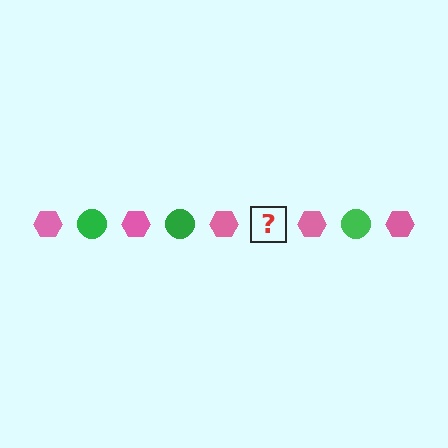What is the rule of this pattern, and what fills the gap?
The rule is that the pattern alternates between pink hexagon and green circle. The gap should be filled with a green circle.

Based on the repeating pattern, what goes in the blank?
The blank should be a green circle.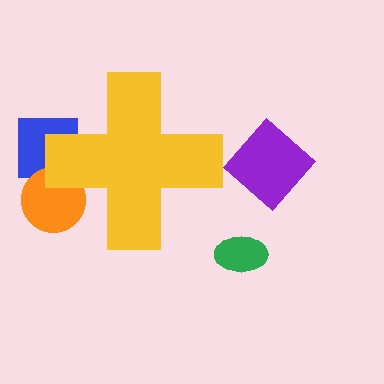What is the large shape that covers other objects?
A yellow cross.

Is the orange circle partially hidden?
Yes, the orange circle is partially hidden behind the yellow cross.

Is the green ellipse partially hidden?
No, the green ellipse is fully visible.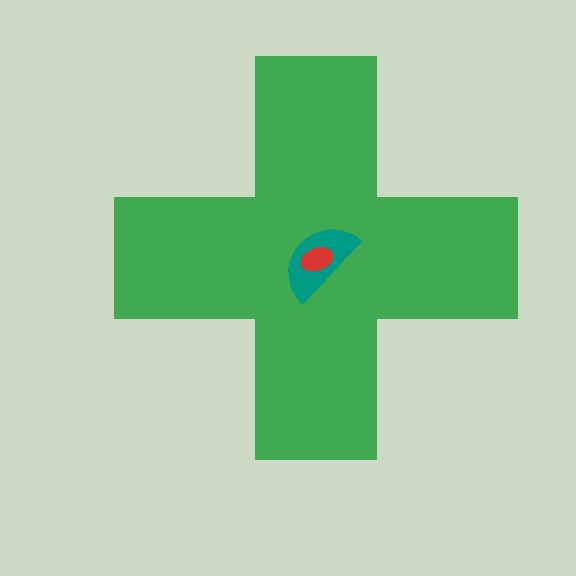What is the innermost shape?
The red ellipse.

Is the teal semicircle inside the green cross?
Yes.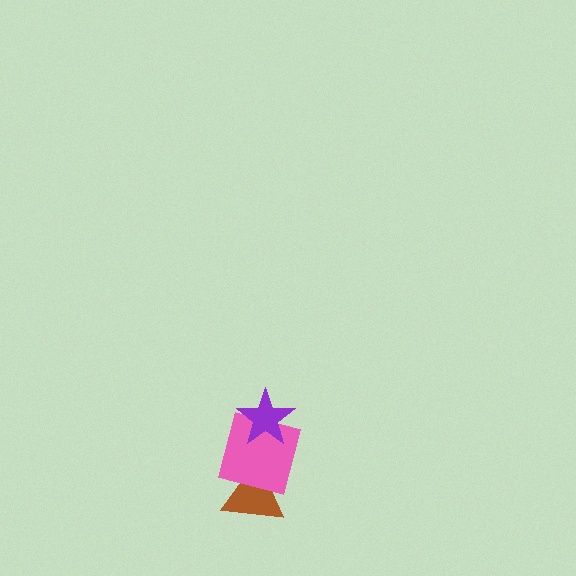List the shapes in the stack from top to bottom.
From top to bottom: the purple star, the pink square, the brown triangle.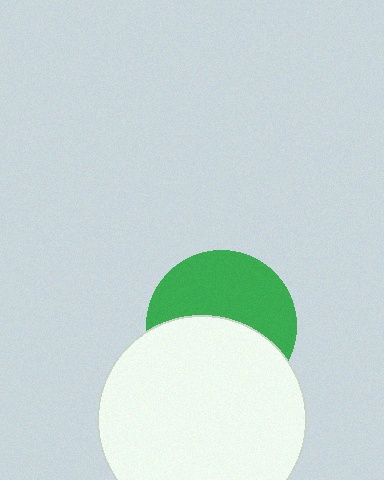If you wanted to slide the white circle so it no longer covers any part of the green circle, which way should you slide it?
Slide it down — that is the most direct way to separate the two shapes.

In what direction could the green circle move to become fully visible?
The green circle could move up. That would shift it out from behind the white circle entirely.